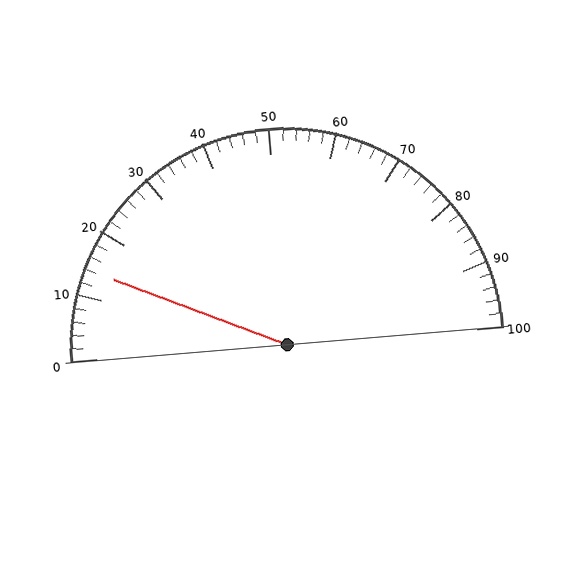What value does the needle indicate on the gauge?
The needle indicates approximately 14.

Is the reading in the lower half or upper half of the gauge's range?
The reading is in the lower half of the range (0 to 100).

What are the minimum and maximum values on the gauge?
The gauge ranges from 0 to 100.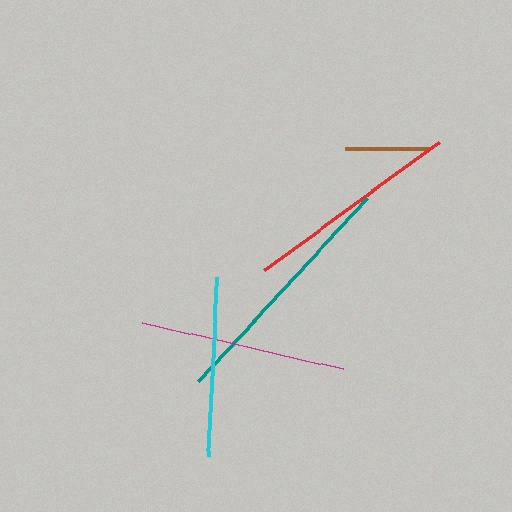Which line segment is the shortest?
The brown line is the shortest at approximately 85 pixels.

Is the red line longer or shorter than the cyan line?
The red line is longer than the cyan line.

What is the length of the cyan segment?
The cyan segment is approximately 179 pixels long.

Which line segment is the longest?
The teal line is the longest at approximately 249 pixels.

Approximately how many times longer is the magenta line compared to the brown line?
The magenta line is approximately 2.4 times the length of the brown line.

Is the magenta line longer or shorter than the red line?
The red line is longer than the magenta line.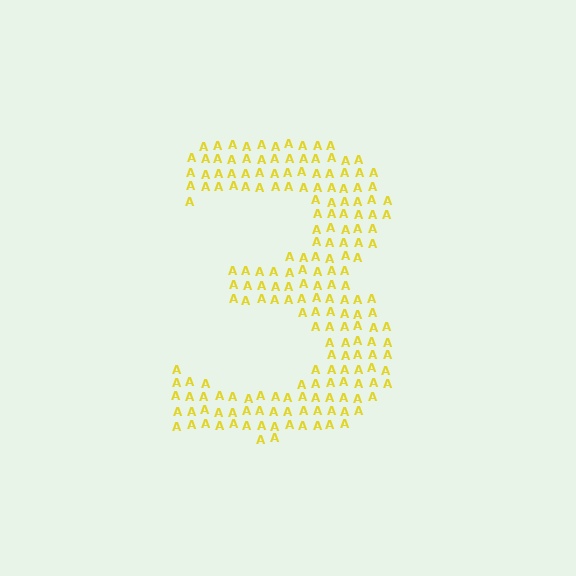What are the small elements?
The small elements are letter A's.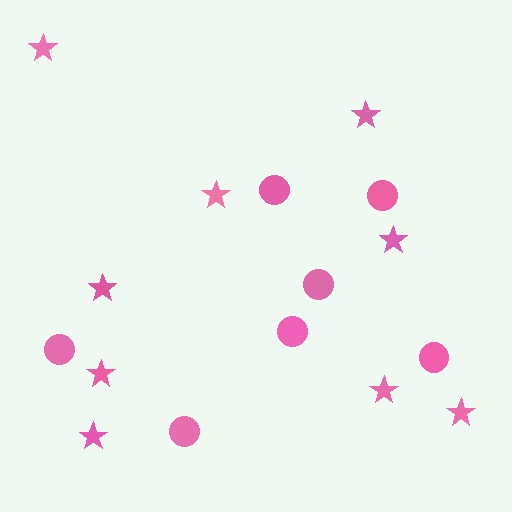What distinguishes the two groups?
There are 2 groups: one group of circles (7) and one group of stars (9).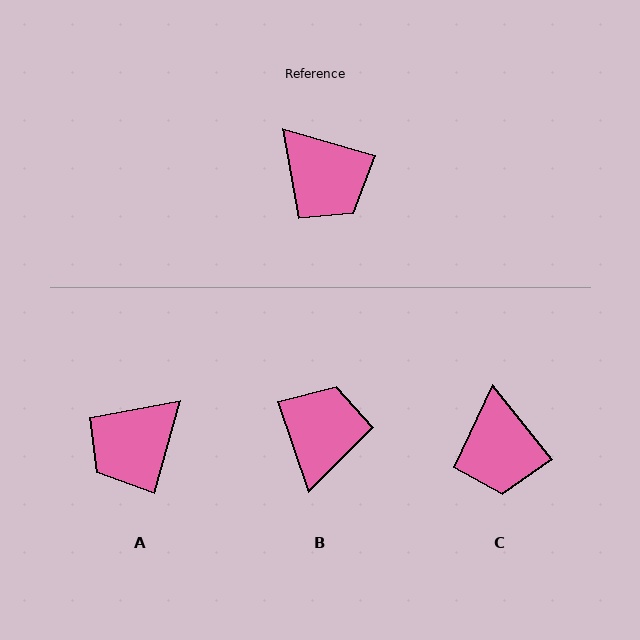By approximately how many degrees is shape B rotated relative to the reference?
Approximately 125 degrees counter-clockwise.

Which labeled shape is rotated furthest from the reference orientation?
B, about 125 degrees away.